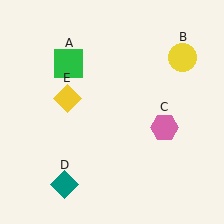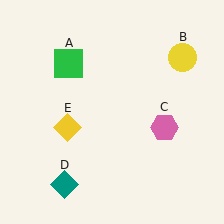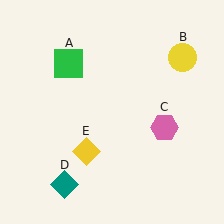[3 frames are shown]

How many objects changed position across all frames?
1 object changed position: yellow diamond (object E).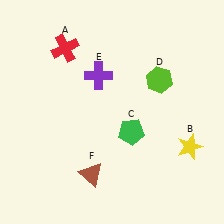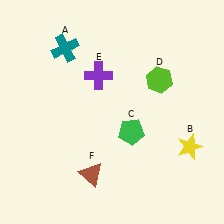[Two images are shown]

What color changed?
The cross (A) changed from red in Image 1 to teal in Image 2.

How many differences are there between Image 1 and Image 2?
There is 1 difference between the two images.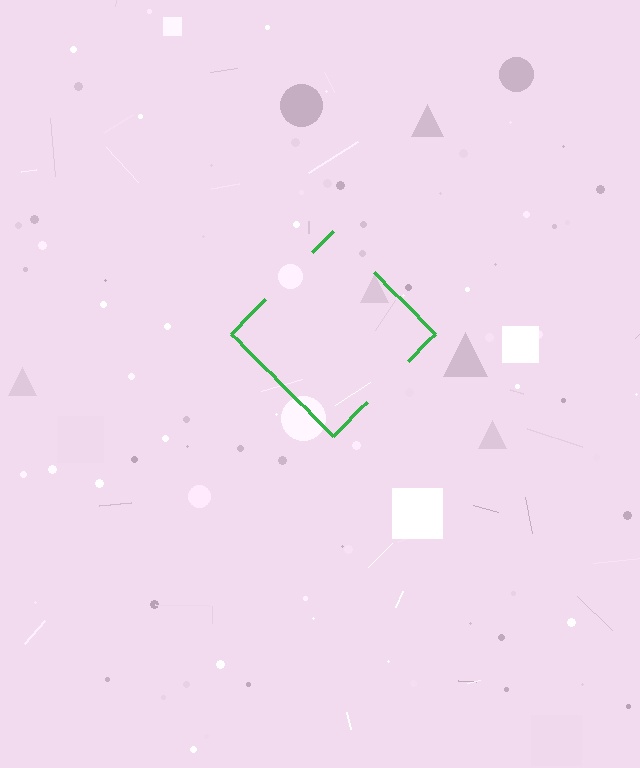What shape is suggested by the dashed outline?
The dashed outline suggests a diamond.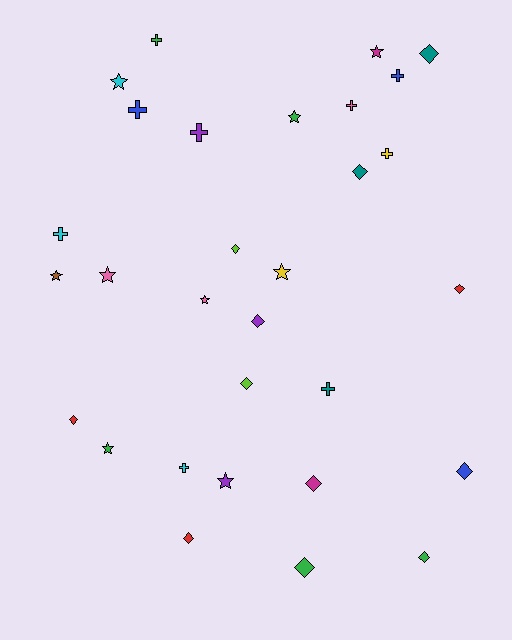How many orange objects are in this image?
There are no orange objects.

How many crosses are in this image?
There are 9 crosses.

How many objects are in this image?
There are 30 objects.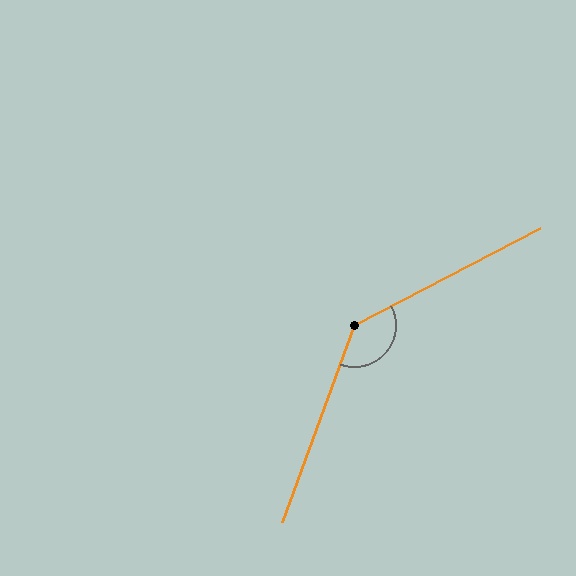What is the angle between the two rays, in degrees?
Approximately 137 degrees.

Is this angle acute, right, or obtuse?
It is obtuse.